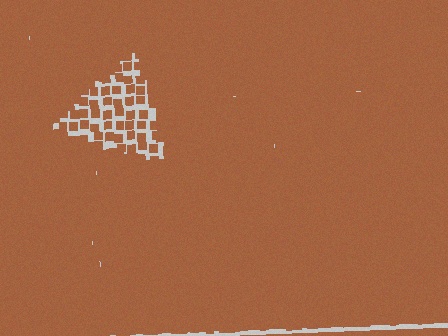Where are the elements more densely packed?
The elements are more densely packed outside the triangle boundary.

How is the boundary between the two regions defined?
The boundary is defined by a change in element density (approximately 2.8x ratio). All elements are the same color, size, and shape.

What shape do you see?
I see a triangle.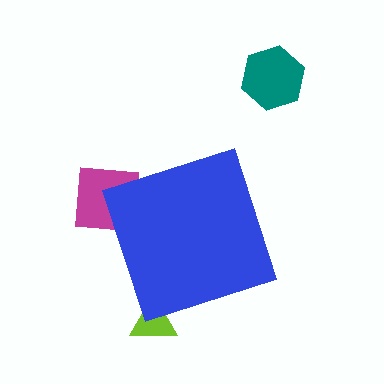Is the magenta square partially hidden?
Yes, the magenta square is partially hidden behind the blue diamond.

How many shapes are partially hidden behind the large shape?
2 shapes are partially hidden.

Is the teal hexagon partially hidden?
No, the teal hexagon is fully visible.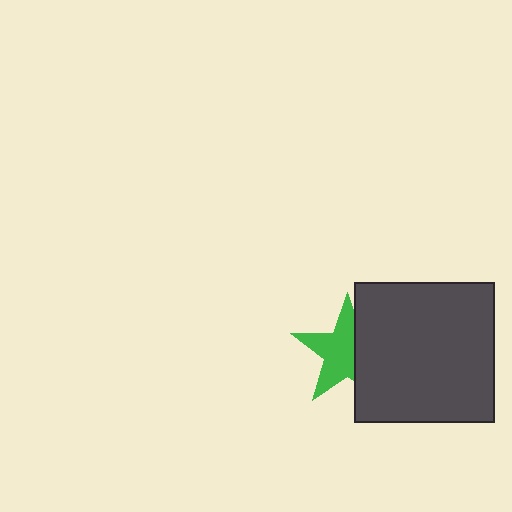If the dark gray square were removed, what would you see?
You would see the complete green star.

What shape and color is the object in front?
The object in front is a dark gray square.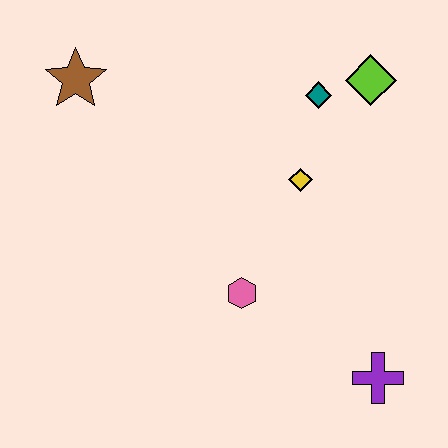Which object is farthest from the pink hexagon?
The brown star is farthest from the pink hexagon.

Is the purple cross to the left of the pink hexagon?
No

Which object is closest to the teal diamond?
The lime diamond is closest to the teal diamond.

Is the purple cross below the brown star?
Yes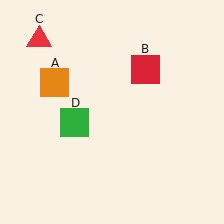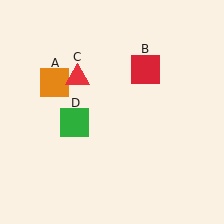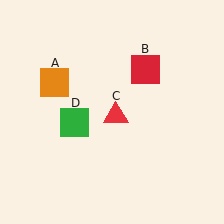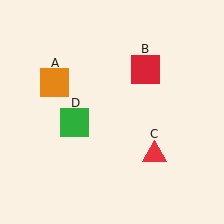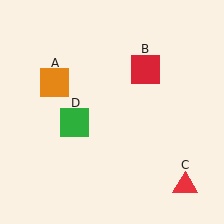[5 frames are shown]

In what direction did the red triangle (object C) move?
The red triangle (object C) moved down and to the right.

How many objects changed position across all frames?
1 object changed position: red triangle (object C).